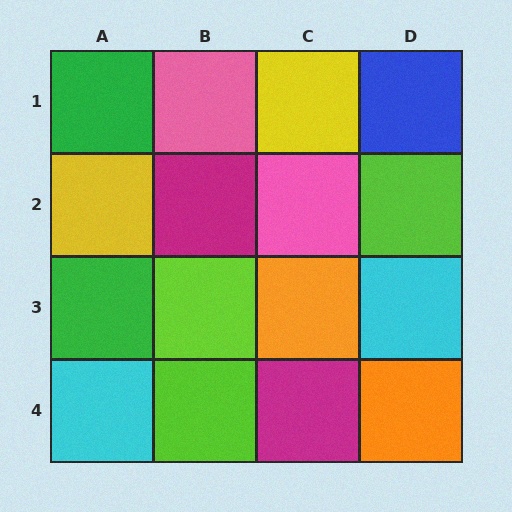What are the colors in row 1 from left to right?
Green, pink, yellow, blue.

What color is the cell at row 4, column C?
Magenta.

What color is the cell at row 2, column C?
Pink.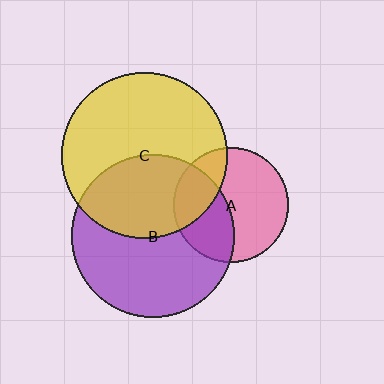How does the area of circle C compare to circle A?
Approximately 2.1 times.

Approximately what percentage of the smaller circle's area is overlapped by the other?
Approximately 25%.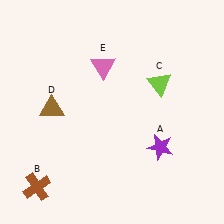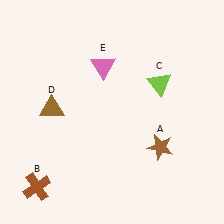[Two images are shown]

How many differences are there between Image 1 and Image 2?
There is 1 difference between the two images.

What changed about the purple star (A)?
In Image 1, A is purple. In Image 2, it changed to brown.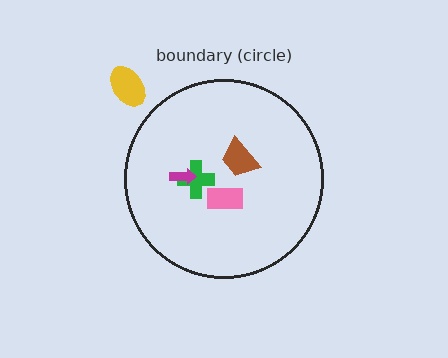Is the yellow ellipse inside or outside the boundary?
Outside.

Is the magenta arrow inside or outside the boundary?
Inside.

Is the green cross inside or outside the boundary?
Inside.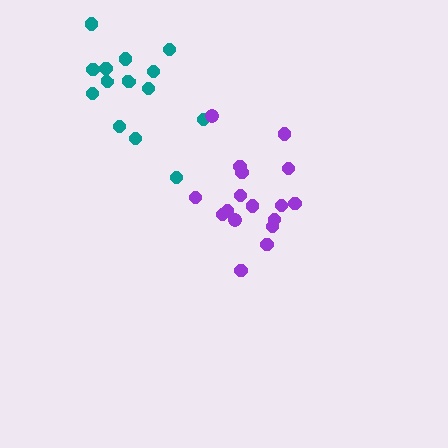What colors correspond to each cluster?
The clusters are colored: teal, purple.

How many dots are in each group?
Group 1: 14 dots, Group 2: 17 dots (31 total).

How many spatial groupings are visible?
There are 2 spatial groupings.